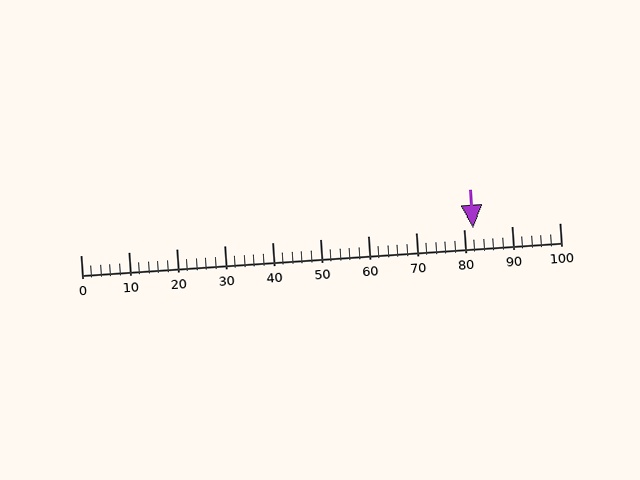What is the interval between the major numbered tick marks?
The major tick marks are spaced 10 units apart.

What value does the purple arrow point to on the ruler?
The purple arrow points to approximately 82.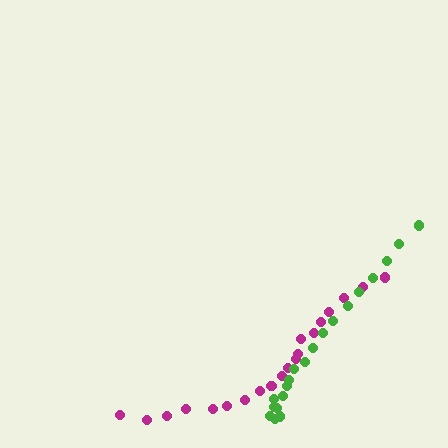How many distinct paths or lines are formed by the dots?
There are 2 distinct paths.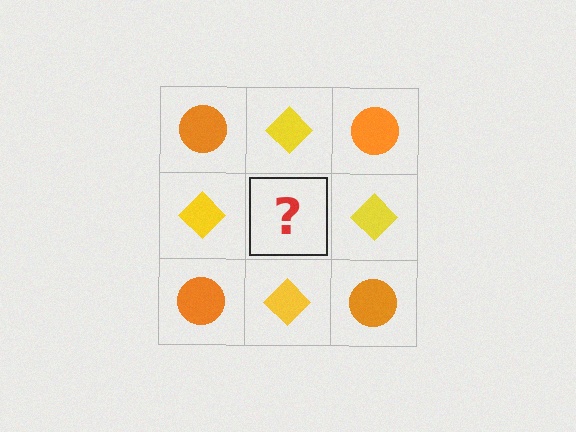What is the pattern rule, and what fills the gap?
The rule is that it alternates orange circle and yellow diamond in a checkerboard pattern. The gap should be filled with an orange circle.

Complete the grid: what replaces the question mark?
The question mark should be replaced with an orange circle.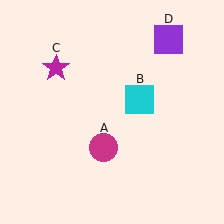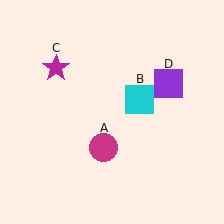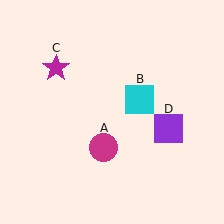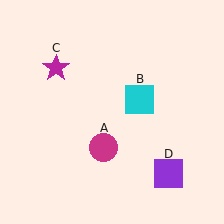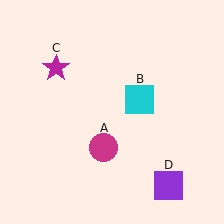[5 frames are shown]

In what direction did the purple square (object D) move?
The purple square (object D) moved down.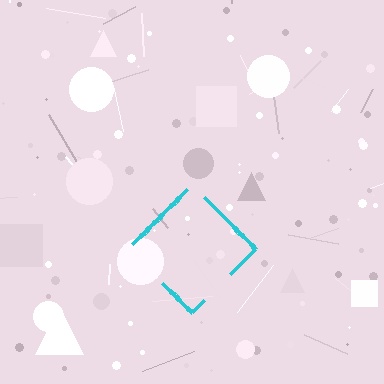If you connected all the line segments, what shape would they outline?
They would outline a diamond.